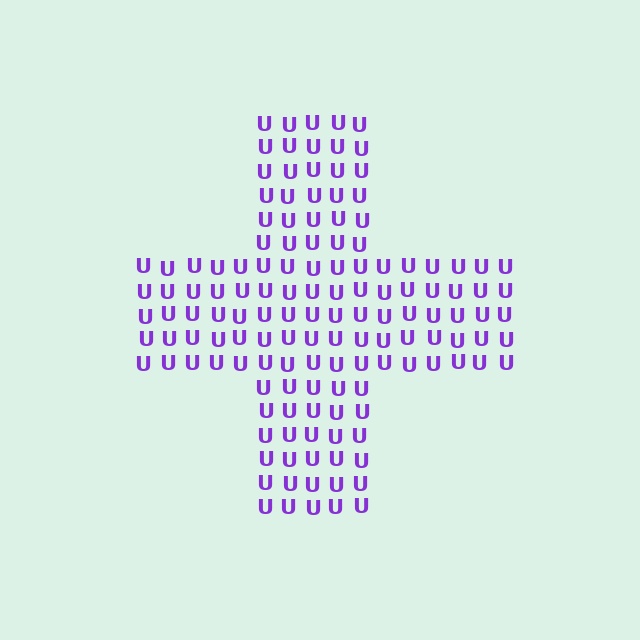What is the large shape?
The large shape is a cross.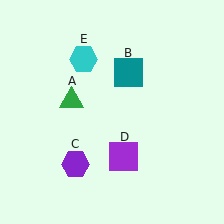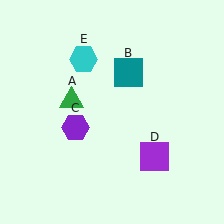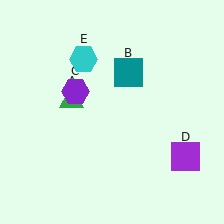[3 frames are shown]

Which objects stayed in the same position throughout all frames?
Green triangle (object A) and teal square (object B) and cyan hexagon (object E) remained stationary.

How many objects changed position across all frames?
2 objects changed position: purple hexagon (object C), purple square (object D).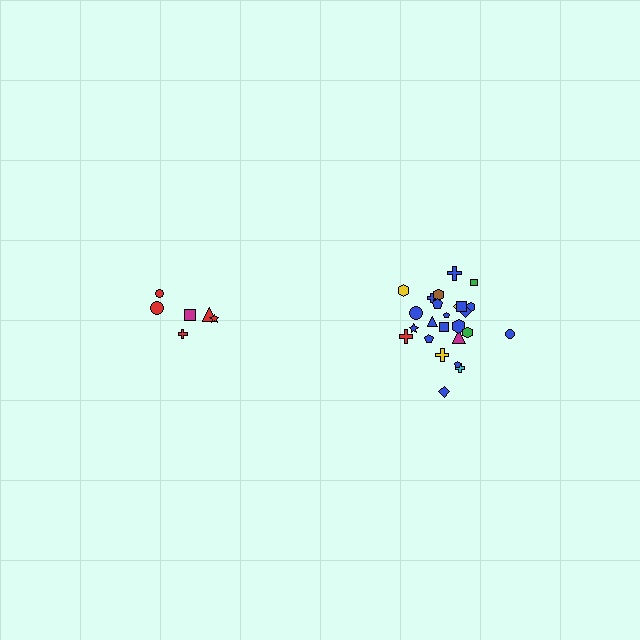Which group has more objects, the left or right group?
The right group.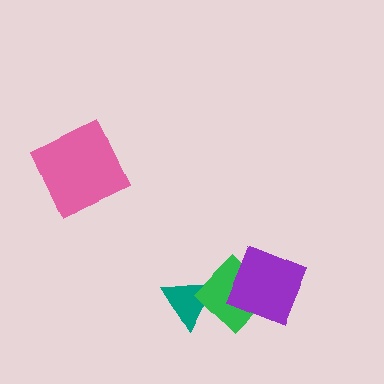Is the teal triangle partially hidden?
Yes, it is partially covered by another shape.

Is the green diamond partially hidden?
Yes, it is partially covered by another shape.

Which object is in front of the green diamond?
The purple square is in front of the green diamond.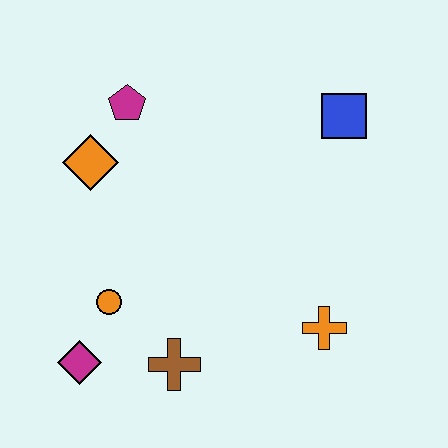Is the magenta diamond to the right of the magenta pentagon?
No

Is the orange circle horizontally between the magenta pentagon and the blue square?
No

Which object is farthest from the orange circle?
The blue square is farthest from the orange circle.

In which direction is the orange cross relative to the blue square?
The orange cross is below the blue square.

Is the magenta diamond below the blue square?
Yes